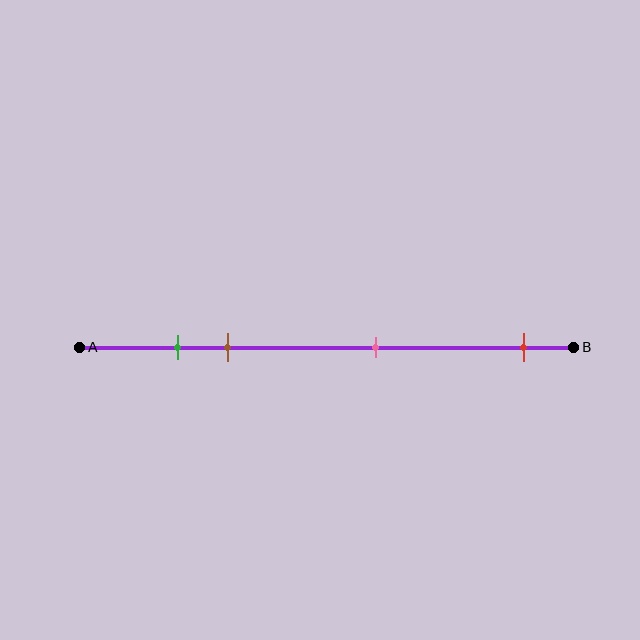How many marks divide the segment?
There are 4 marks dividing the segment.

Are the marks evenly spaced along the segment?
No, the marks are not evenly spaced.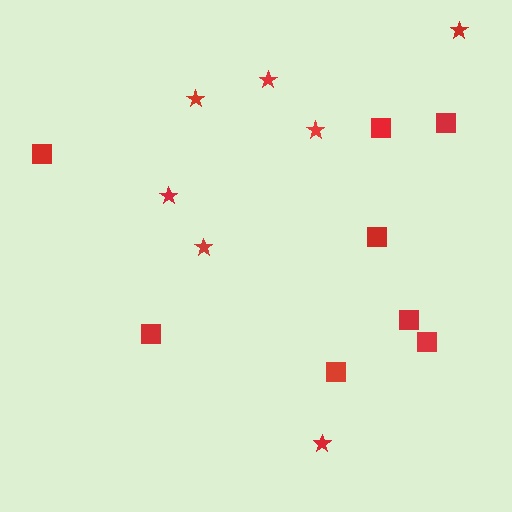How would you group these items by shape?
There are 2 groups: one group of stars (7) and one group of squares (8).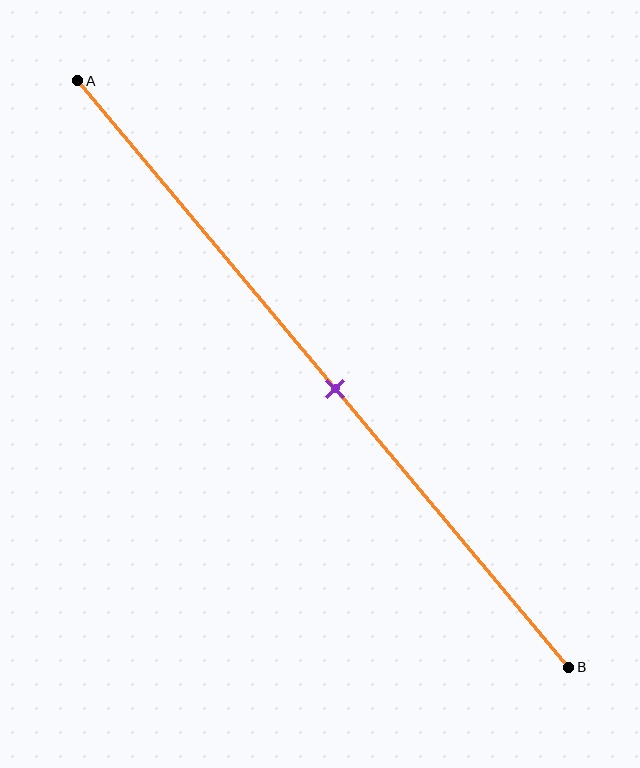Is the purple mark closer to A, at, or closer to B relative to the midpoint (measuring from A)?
The purple mark is approximately at the midpoint of segment AB.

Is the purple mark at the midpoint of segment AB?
Yes, the mark is approximately at the midpoint.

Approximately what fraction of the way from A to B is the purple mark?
The purple mark is approximately 50% of the way from A to B.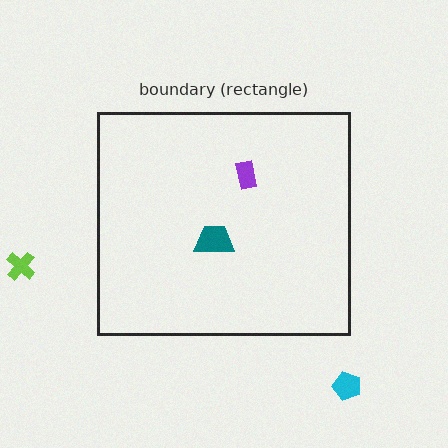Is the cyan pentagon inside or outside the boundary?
Outside.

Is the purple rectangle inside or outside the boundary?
Inside.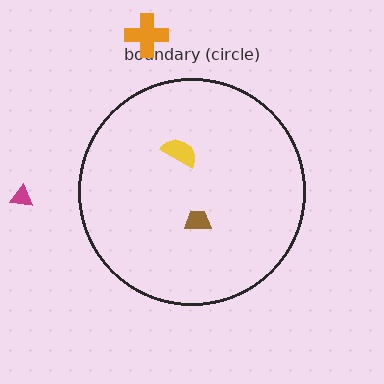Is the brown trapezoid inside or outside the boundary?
Inside.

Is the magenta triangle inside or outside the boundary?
Outside.